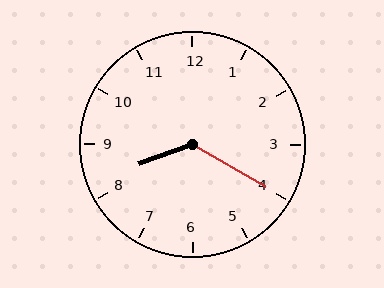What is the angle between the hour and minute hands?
Approximately 130 degrees.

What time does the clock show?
8:20.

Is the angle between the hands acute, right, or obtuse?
It is obtuse.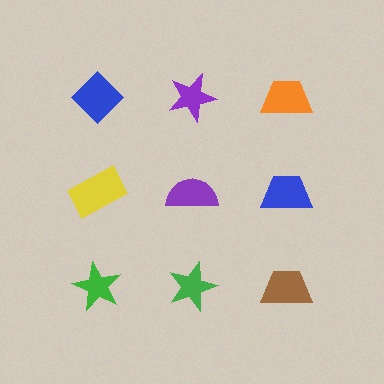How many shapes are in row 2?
3 shapes.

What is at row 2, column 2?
A purple semicircle.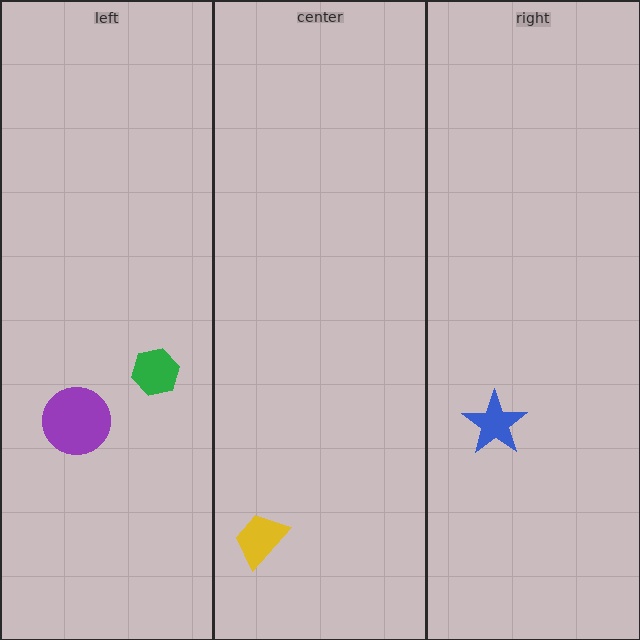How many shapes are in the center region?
1.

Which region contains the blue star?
The right region.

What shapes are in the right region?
The blue star.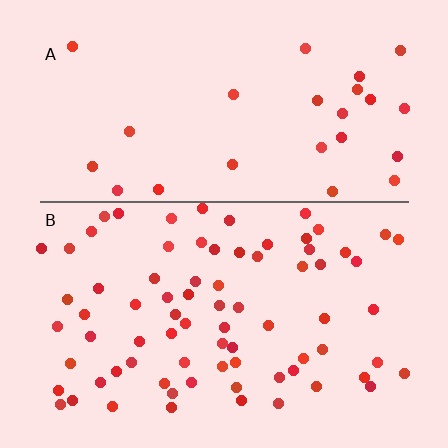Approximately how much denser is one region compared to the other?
Approximately 2.9× — region B over region A.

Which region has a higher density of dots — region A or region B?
B (the bottom).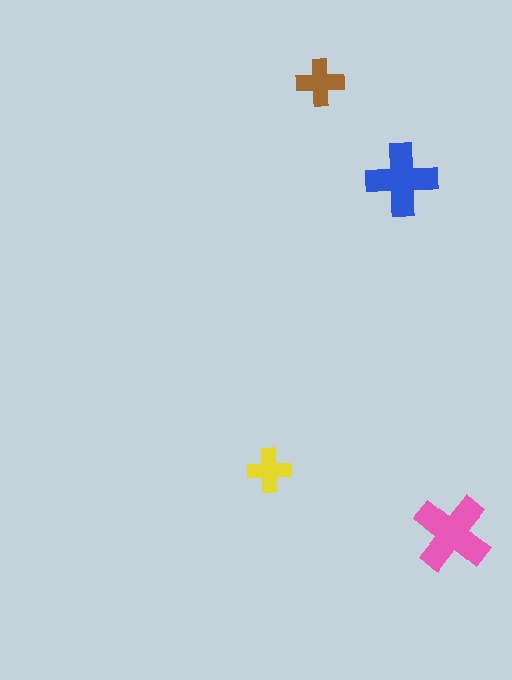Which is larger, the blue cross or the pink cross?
The pink one.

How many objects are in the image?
There are 4 objects in the image.